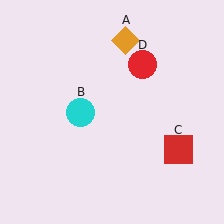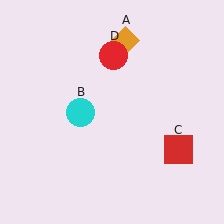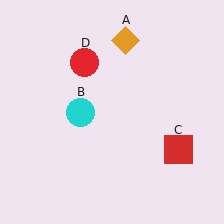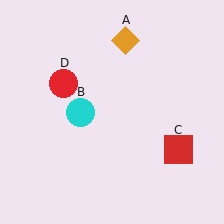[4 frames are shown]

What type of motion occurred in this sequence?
The red circle (object D) rotated counterclockwise around the center of the scene.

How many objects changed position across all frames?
1 object changed position: red circle (object D).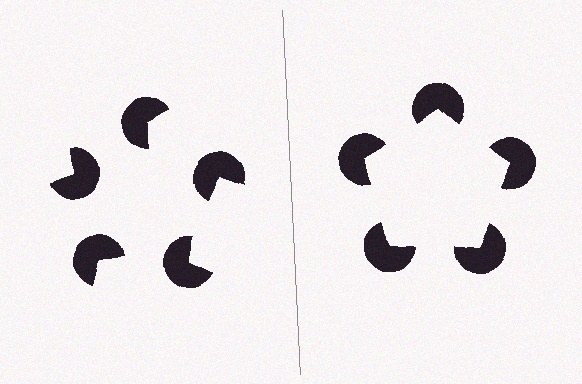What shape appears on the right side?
An illusory pentagon.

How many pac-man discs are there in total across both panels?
10 — 5 on each side.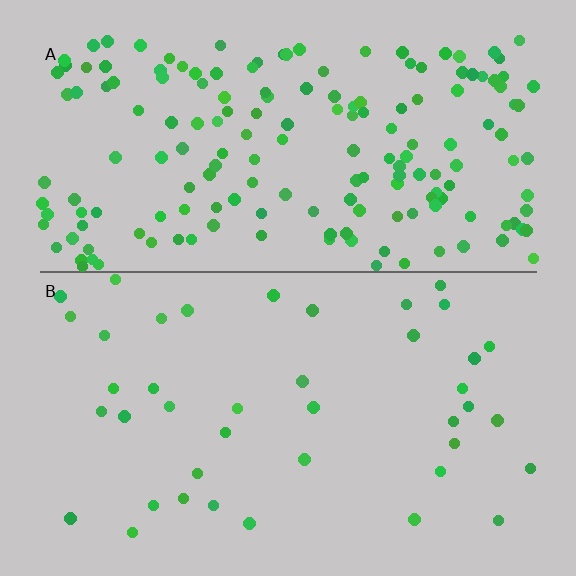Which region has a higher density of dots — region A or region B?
A (the top).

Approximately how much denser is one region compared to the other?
Approximately 4.2× — region A over region B.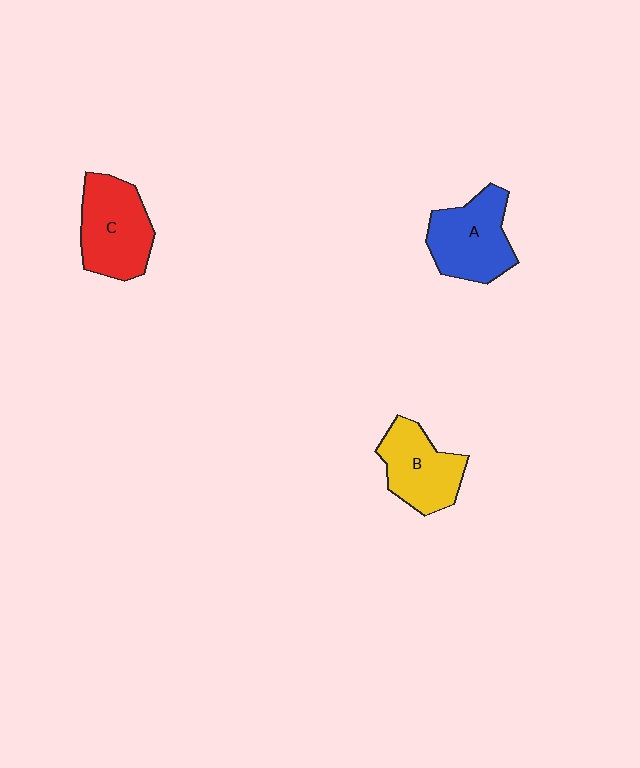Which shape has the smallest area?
Shape B (yellow).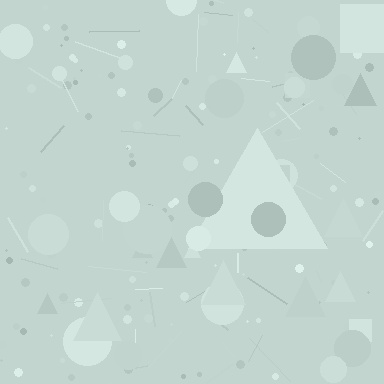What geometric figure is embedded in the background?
A triangle is embedded in the background.